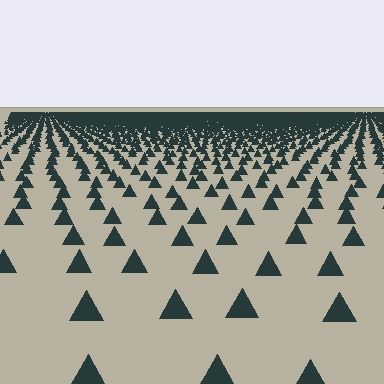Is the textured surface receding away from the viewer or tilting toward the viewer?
The surface is receding away from the viewer. Texture elements get smaller and denser toward the top.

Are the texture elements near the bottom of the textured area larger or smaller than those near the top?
Larger. Near the bottom, elements are closer to the viewer and appear at a bigger on-screen size.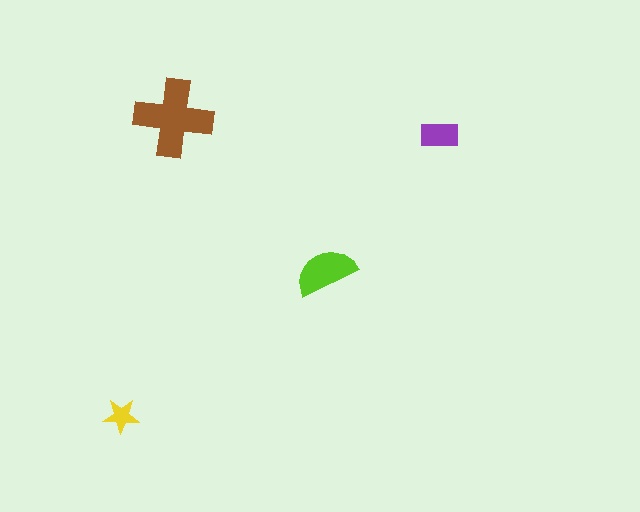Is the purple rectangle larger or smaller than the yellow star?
Larger.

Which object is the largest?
The brown cross.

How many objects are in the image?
There are 4 objects in the image.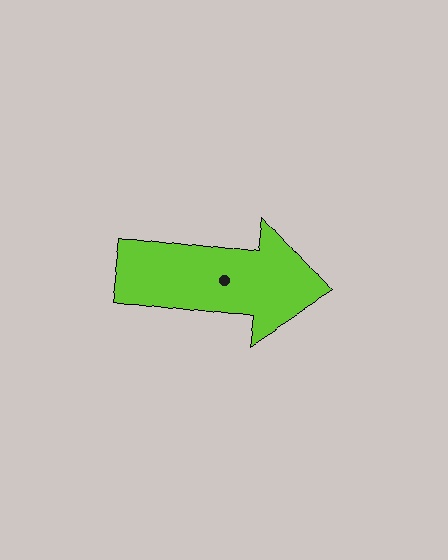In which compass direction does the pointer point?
East.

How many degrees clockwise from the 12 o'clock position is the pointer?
Approximately 98 degrees.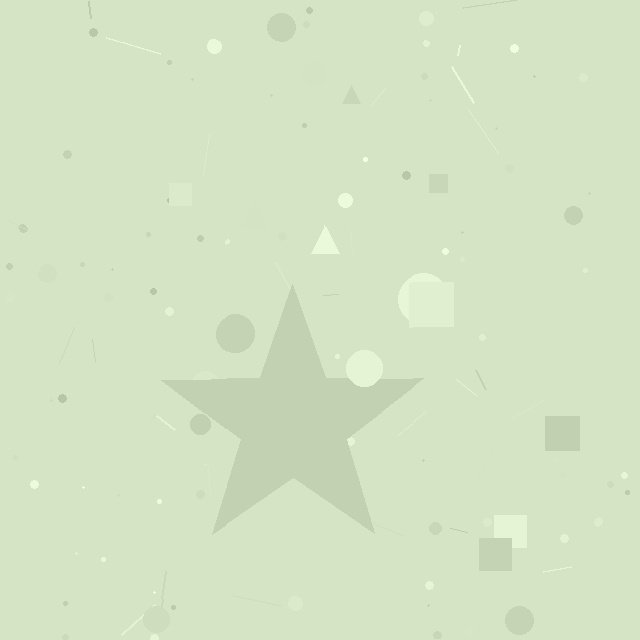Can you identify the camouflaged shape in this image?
The camouflaged shape is a star.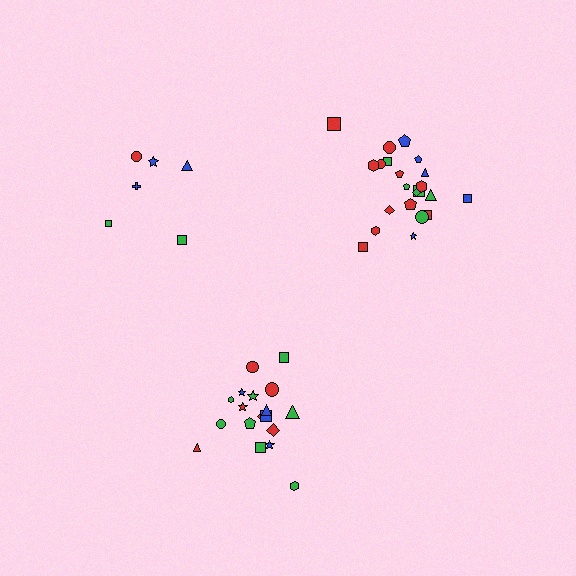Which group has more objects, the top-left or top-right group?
The top-right group.